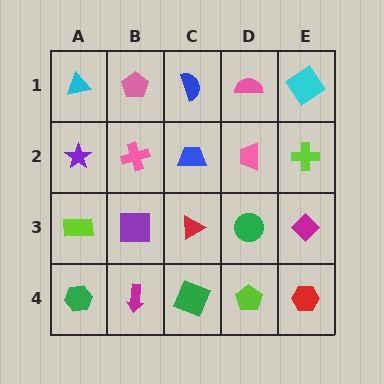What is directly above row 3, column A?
A purple star.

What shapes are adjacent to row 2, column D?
A pink semicircle (row 1, column D), a green circle (row 3, column D), a blue trapezoid (row 2, column C), a lime cross (row 2, column E).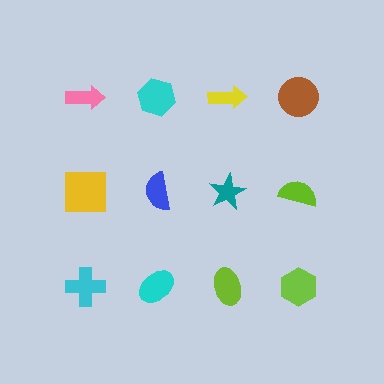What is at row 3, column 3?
A lime ellipse.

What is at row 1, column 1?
A pink arrow.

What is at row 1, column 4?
A brown circle.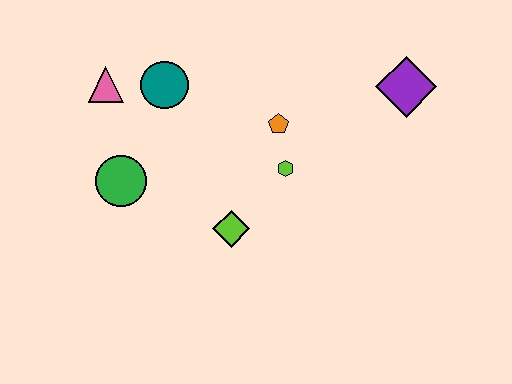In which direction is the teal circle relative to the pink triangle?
The teal circle is to the right of the pink triangle.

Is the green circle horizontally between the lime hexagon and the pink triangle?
Yes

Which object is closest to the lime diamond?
The lime hexagon is closest to the lime diamond.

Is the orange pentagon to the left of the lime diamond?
No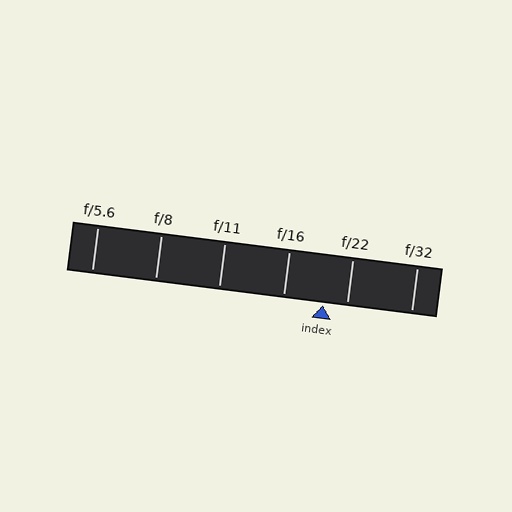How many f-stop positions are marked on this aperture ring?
There are 6 f-stop positions marked.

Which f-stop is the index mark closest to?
The index mark is closest to f/22.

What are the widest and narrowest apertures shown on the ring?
The widest aperture shown is f/5.6 and the narrowest is f/32.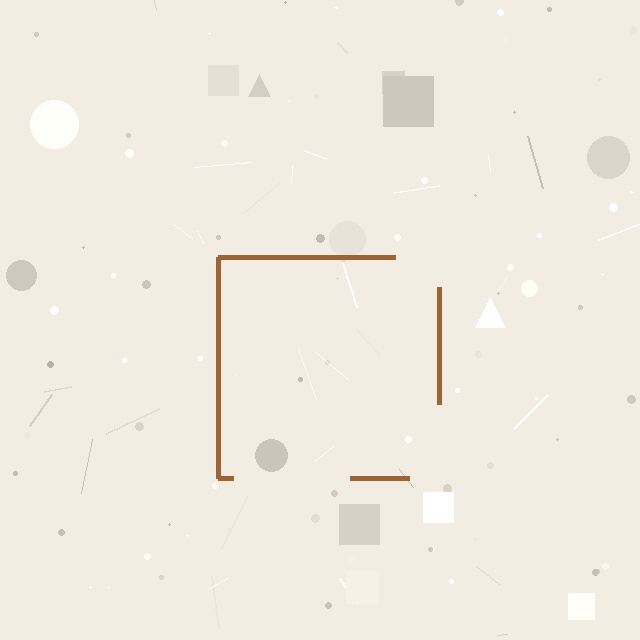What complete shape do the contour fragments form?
The contour fragments form a square.